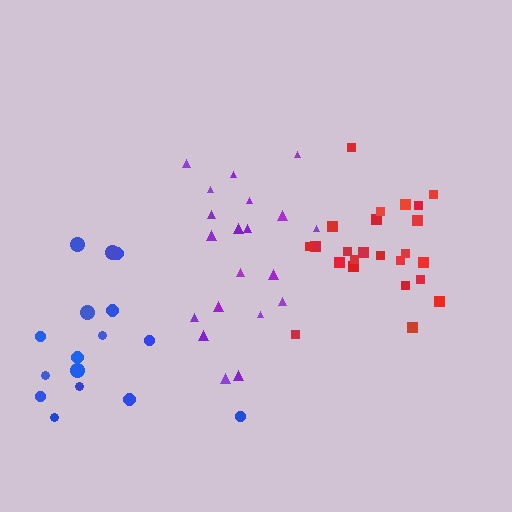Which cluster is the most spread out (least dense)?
Blue.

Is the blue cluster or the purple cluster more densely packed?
Purple.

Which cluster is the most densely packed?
Red.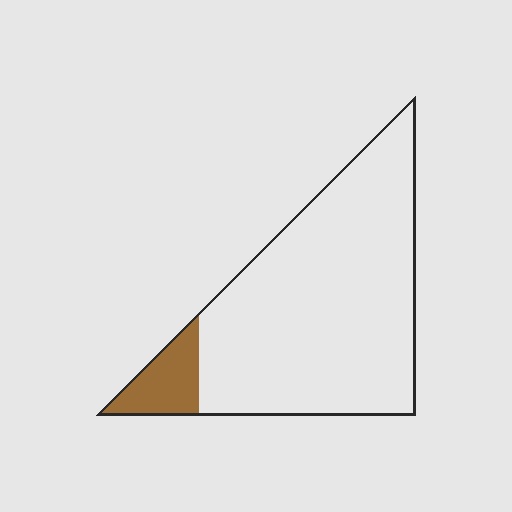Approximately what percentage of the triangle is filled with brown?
Approximately 10%.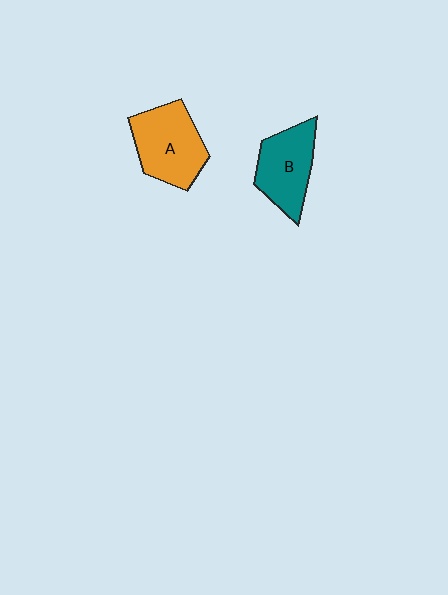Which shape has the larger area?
Shape A (orange).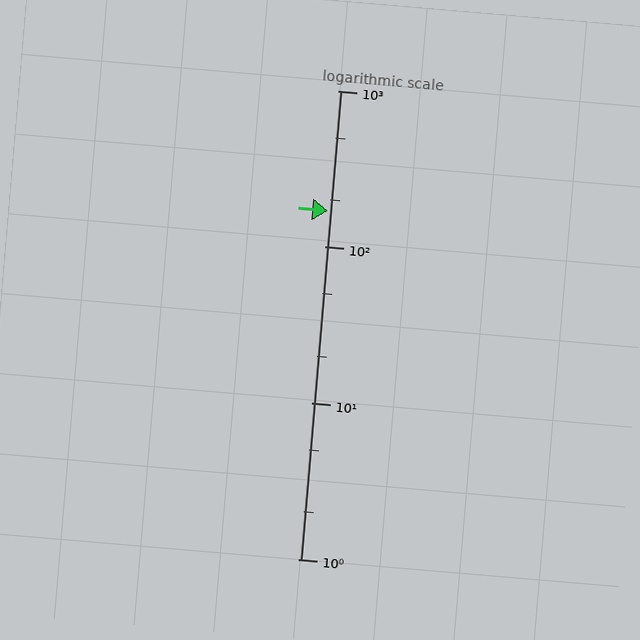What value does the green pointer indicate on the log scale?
The pointer indicates approximately 170.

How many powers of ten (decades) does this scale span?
The scale spans 3 decades, from 1 to 1000.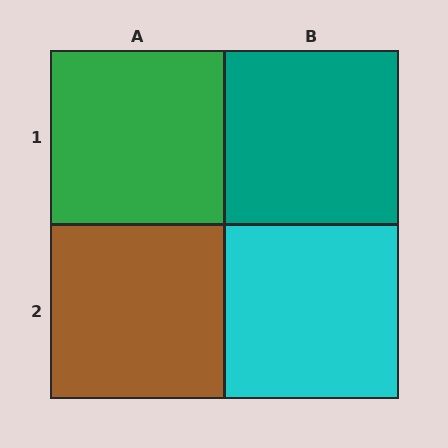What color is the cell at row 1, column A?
Green.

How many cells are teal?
1 cell is teal.